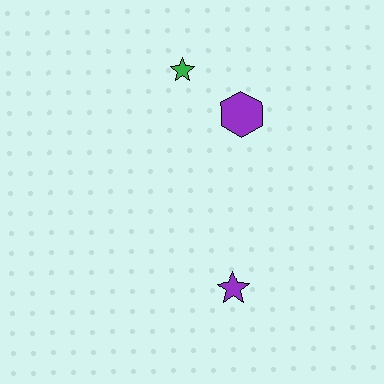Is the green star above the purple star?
Yes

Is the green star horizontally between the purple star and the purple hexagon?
No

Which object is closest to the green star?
The purple hexagon is closest to the green star.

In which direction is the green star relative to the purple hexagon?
The green star is to the left of the purple hexagon.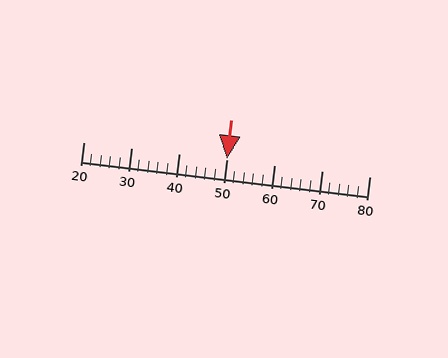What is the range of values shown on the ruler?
The ruler shows values from 20 to 80.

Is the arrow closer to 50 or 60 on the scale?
The arrow is closer to 50.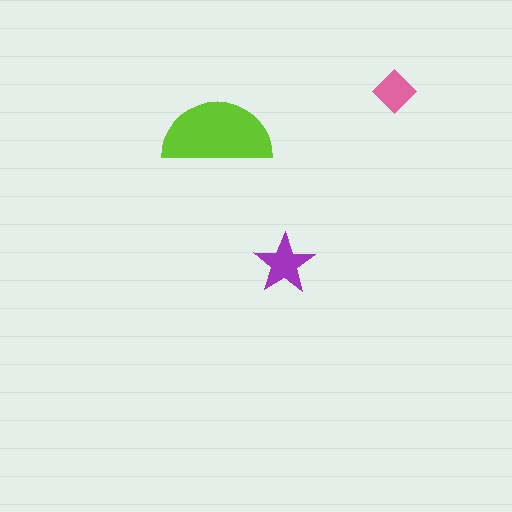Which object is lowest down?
The purple star is bottommost.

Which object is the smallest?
The pink diamond.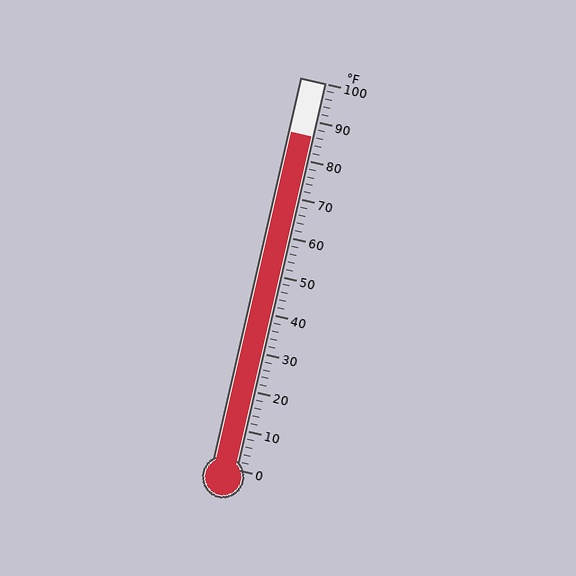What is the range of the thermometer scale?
The thermometer scale ranges from 0°F to 100°F.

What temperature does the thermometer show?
The thermometer shows approximately 86°F.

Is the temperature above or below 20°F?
The temperature is above 20°F.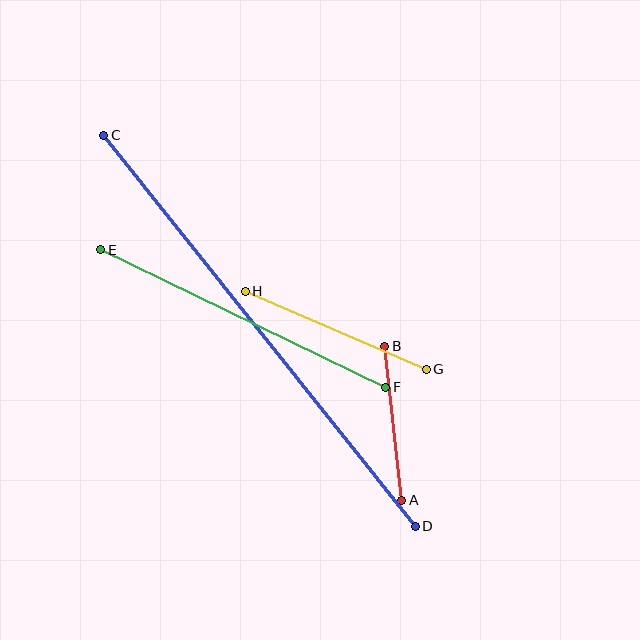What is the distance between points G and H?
The distance is approximately 197 pixels.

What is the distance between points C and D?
The distance is approximately 500 pixels.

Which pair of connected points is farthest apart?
Points C and D are farthest apart.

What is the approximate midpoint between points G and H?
The midpoint is at approximately (336, 330) pixels.